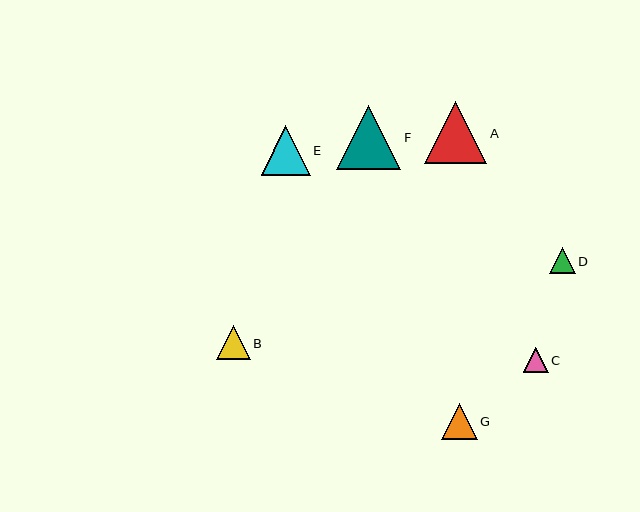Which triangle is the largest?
Triangle F is the largest with a size of approximately 64 pixels.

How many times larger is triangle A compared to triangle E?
Triangle A is approximately 1.3 times the size of triangle E.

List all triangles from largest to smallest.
From largest to smallest: F, A, E, G, B, D, C.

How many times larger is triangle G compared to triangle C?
Triangle G is approximately 1.4 times the size of triangle C.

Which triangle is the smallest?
Triangle C is the smallest with a size of approximately 25 pixels.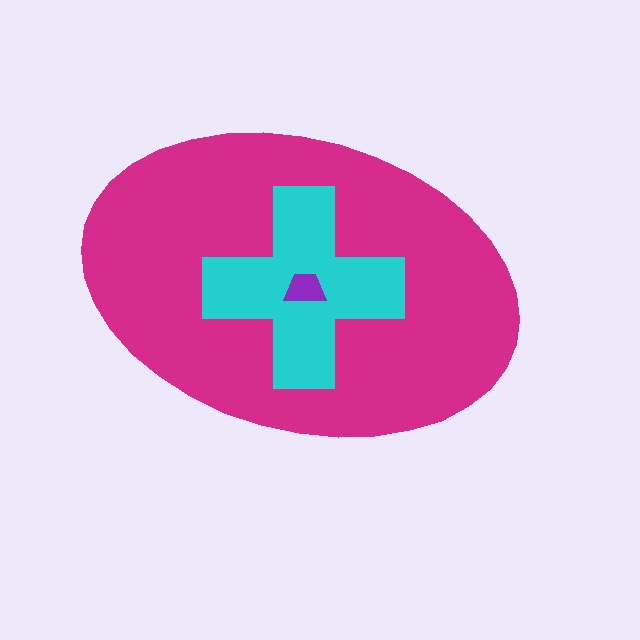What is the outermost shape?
The magenta ellipse.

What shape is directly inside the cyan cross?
The purple trapezoid.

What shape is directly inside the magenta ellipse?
The cyan cross.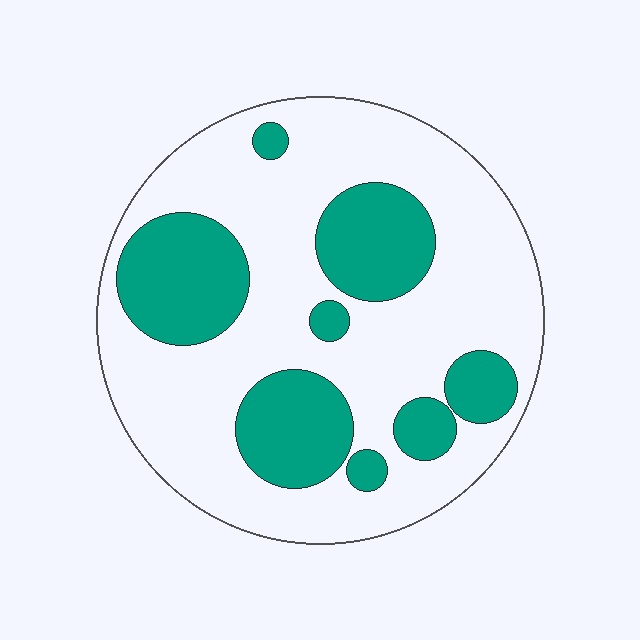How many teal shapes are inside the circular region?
8.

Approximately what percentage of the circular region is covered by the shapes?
Approximately 30%.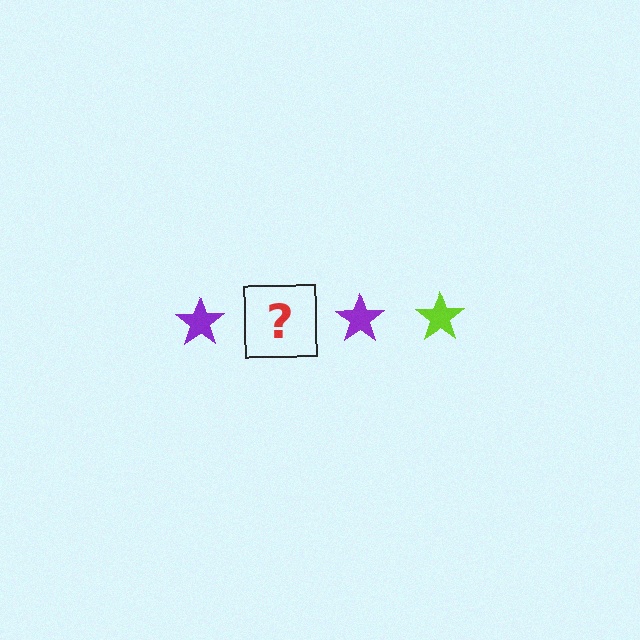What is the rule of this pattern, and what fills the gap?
The rule is that the pattern cycles through purple, lime stars. The gap should be filled with a lime star.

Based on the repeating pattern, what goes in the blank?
The blank should be a lime star.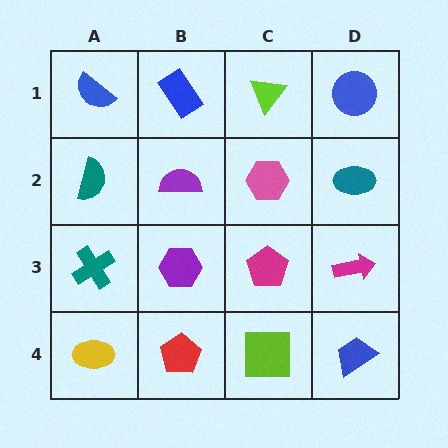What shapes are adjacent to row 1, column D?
A teal ellipse (row 2, column D), a lime triangle (row 1, column C).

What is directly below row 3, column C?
A lime square.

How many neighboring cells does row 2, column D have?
3.